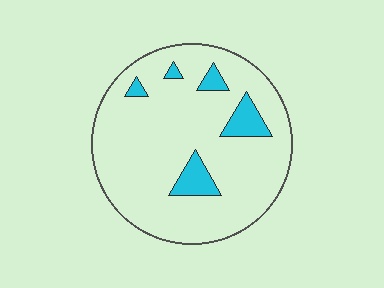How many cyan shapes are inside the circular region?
5.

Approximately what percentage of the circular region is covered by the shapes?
Approximately 10%.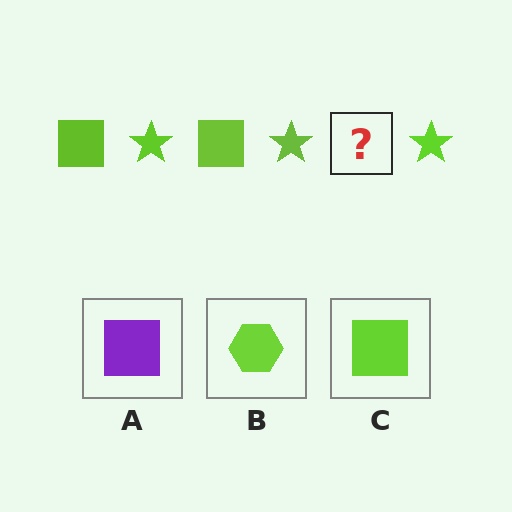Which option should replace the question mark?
Option C.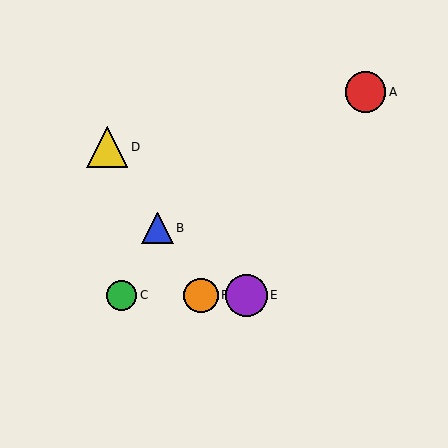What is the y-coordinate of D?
Object D is at y≈147.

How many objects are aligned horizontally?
3 objects (C, E, F) are aligned horizontally.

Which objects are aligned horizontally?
Objects C, E, F are aligned horizontally.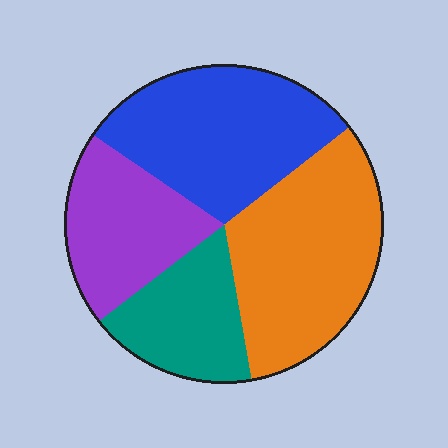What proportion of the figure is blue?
Blue covers around 30% of the figure.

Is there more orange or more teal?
Orange.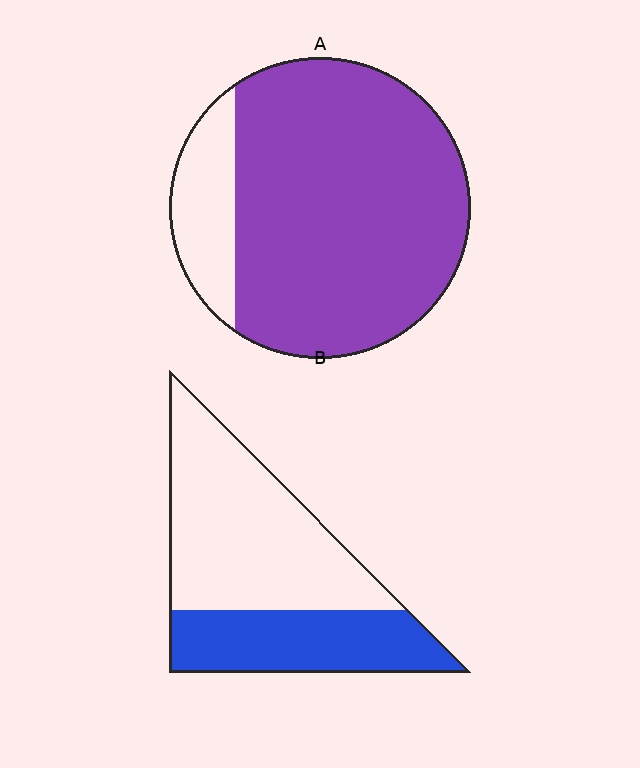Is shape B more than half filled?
No.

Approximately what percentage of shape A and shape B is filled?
A is approximately 85% and B is approximately 35%.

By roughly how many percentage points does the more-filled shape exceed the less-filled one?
By roughly 45 percentage points (A over B).